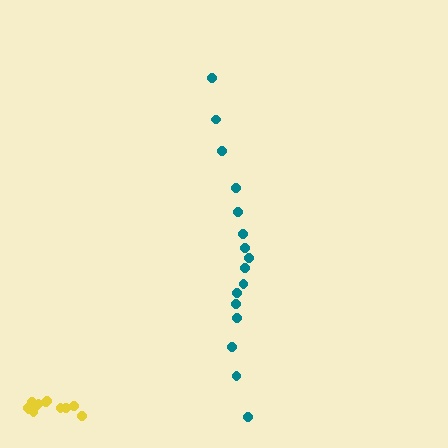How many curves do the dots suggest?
There are 2 distinct paths.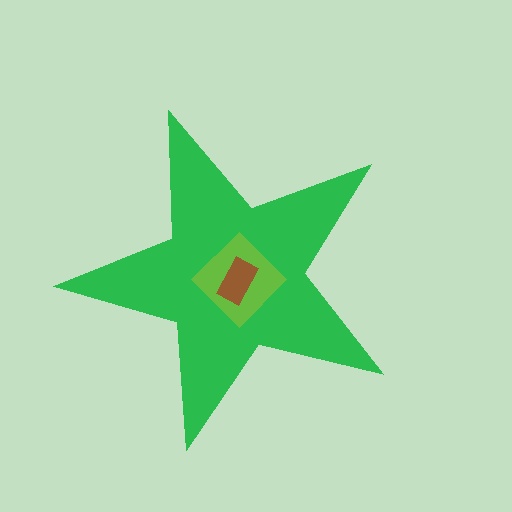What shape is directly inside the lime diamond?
The brown rectangle.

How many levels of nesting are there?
3.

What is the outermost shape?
The green star.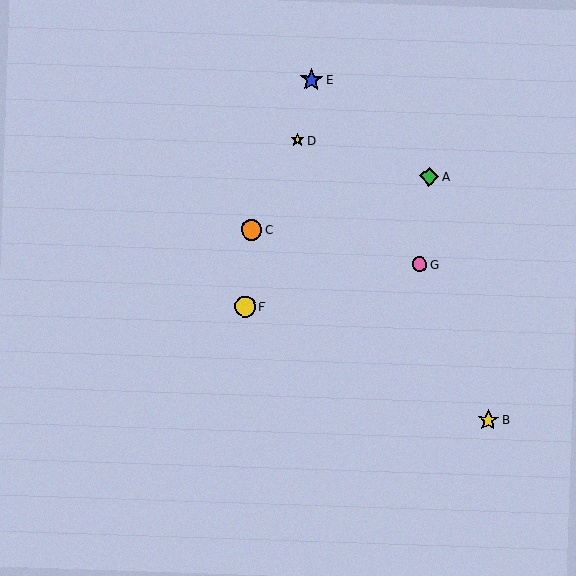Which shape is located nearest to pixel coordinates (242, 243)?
The orange circle (labeled C) at (252, 230) is nearest to that location.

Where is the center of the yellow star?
The center of the yellow star is at (488, 420).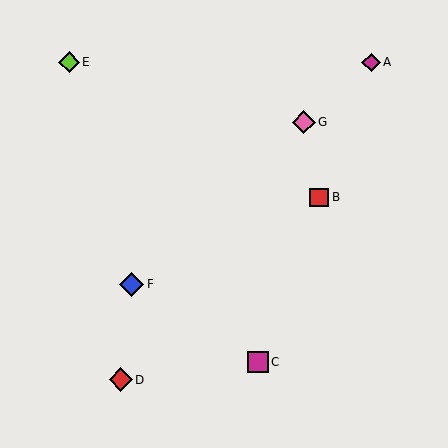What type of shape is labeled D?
Shape D is a red diamond.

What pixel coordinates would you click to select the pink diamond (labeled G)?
Click at (304, 122) to select the pink diamond G.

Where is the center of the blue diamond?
The center of the blue diamond is at (132, 284).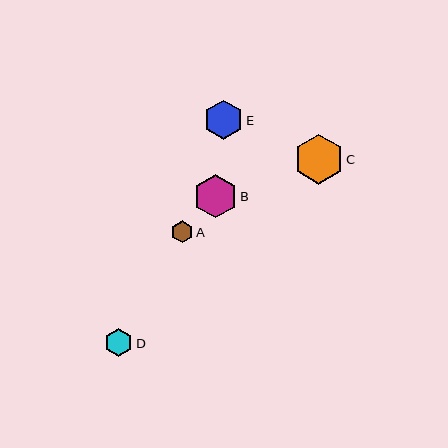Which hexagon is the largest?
Hexagon C is the largest with a size of approximately 50 pixels.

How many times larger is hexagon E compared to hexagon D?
Hexagon E is approximately 1.4 times the size of hexagon D.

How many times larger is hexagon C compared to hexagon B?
Hexagon C is approximately 1.1 times the size of hexagon B.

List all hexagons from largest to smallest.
From largest to smallest: C, B, E, D, A.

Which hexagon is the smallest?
Hexagon A is the smallest with a size of approximately 22 pixels.